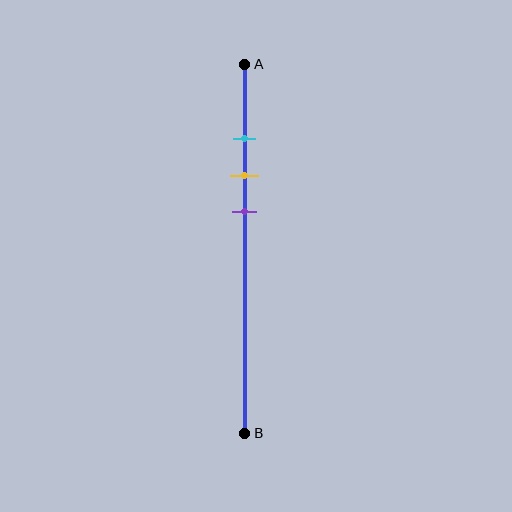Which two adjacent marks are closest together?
The cyan and yellow marks are the closest adjacent pair.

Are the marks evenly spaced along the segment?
Yes, the marks are approximately evenly spaced.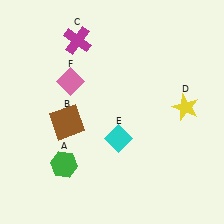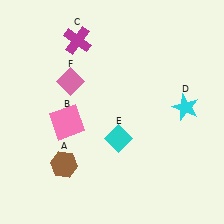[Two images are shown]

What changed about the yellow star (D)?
In Image 1, D is yellow. In Image 2, it changed to cyan.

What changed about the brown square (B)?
In Image 1, B is brown. In Image 2, it changed to pink.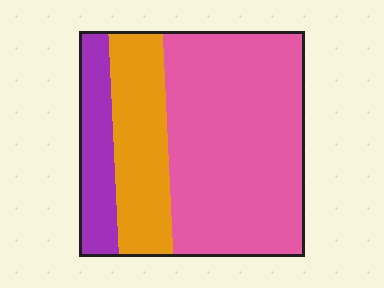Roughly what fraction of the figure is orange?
Orange takes up about one quarter (1/4) of the figure.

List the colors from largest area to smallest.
From largest to smallest: pink, orange, purple.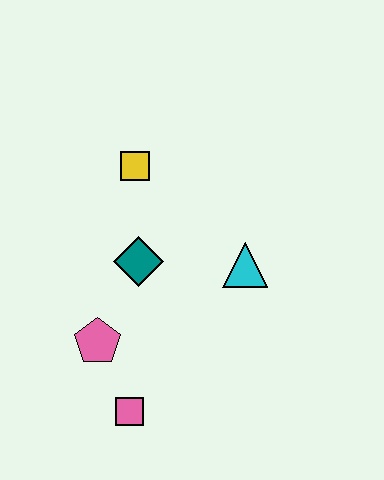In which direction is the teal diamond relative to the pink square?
The teal diamond is above the pink square.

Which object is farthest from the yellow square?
The pink square is farthest from the yellow square.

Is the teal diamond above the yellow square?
No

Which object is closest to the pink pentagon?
The pink square is closest to the pink pentagon.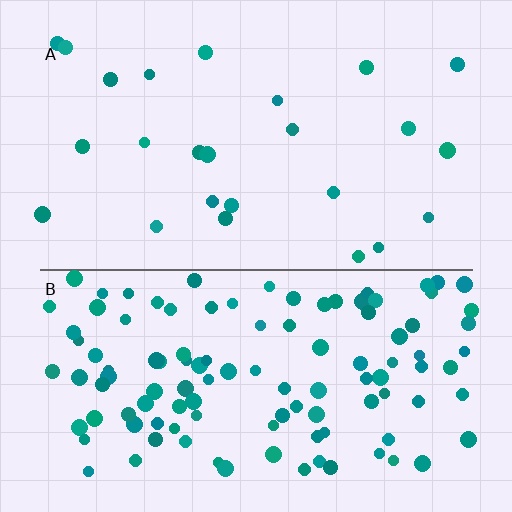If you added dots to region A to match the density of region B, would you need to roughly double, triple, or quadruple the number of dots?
Approximately quadruple.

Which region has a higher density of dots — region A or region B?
B (the bottom).